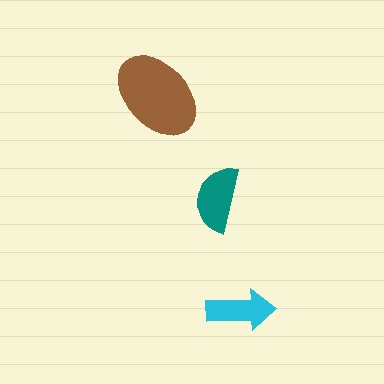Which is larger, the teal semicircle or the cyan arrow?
The teal semicircle.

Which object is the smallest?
The cyan arrow.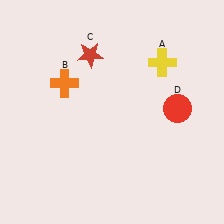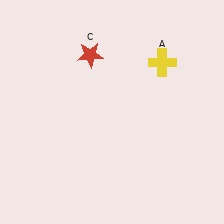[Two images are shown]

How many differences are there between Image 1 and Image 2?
There are 2 differences between the two images.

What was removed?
The orange cross (B), the red circle (D) were removed in Image 2.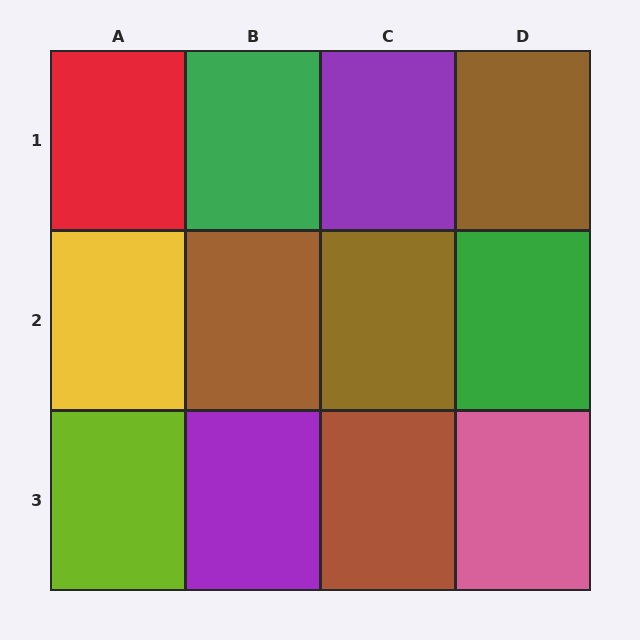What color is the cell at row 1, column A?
Red.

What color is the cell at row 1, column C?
Purple.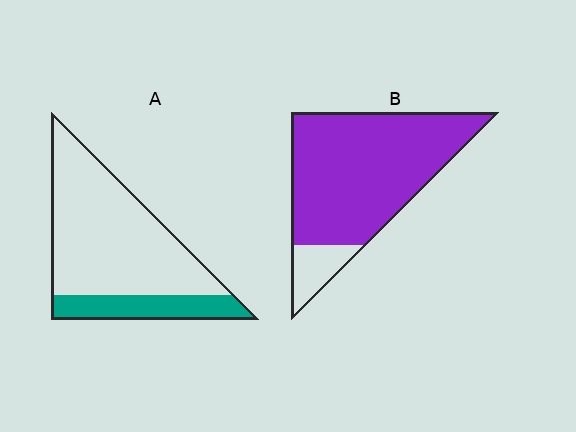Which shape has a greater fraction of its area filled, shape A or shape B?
Shape B.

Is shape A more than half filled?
No.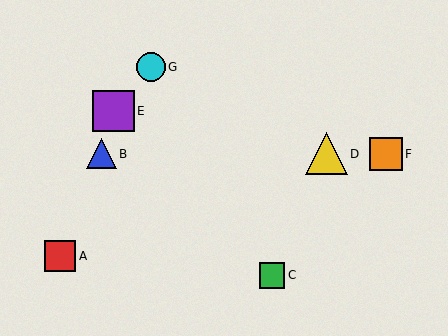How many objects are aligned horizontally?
3 objects (B, D, F) are aligned horizontally.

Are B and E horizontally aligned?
No, B is at y≈154 and E is at y≈111.